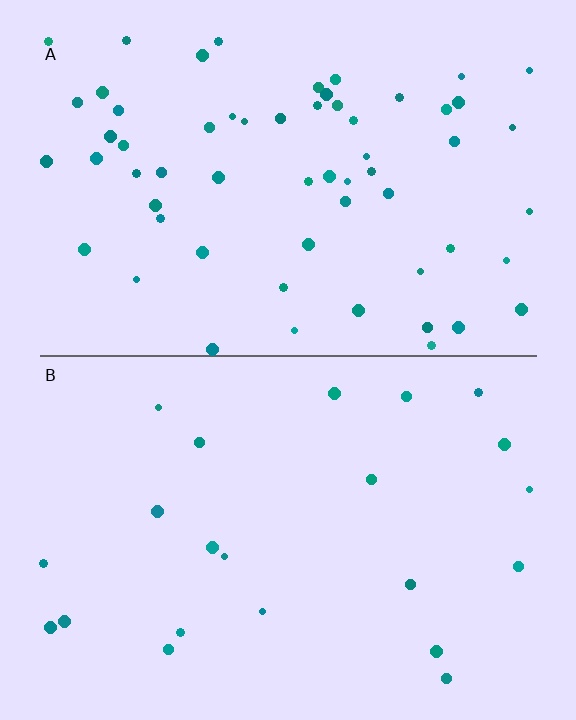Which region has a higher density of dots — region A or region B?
A (the top).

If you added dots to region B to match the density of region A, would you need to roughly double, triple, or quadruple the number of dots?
Approximately triple.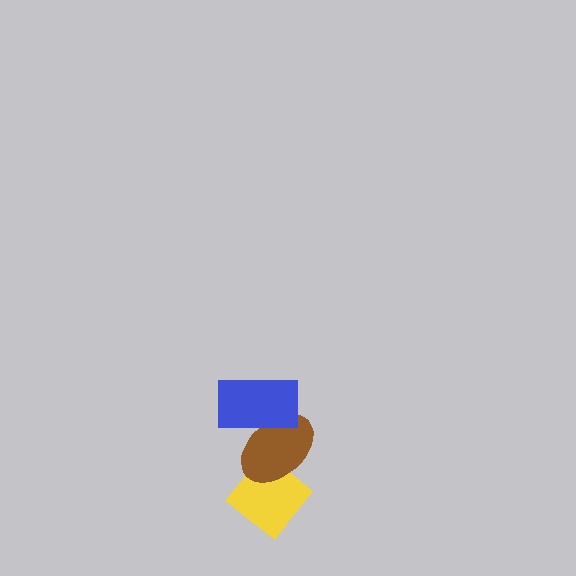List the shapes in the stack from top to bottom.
From top to bottom: the blue rectangle, the brown ellipse, the yellow diamond.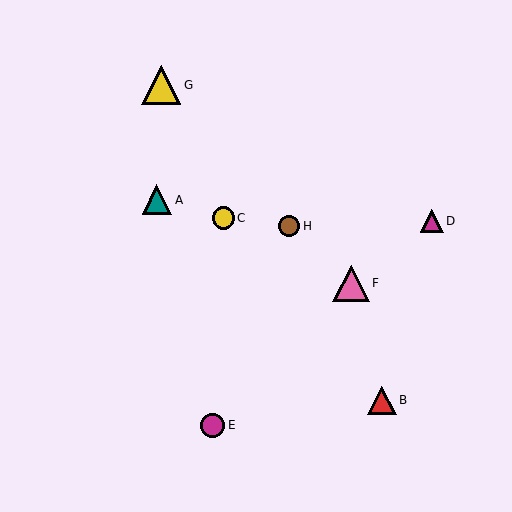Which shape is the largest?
The yellow triangle (labeled G) is the largest.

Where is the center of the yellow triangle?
The center of the yellow triangle is at (161, 85).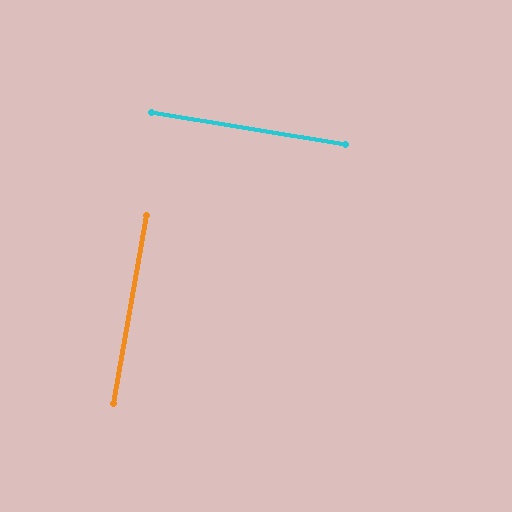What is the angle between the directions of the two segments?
Approximately 89 degrees.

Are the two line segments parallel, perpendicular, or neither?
Perpendicular — they meet at approximately 89°.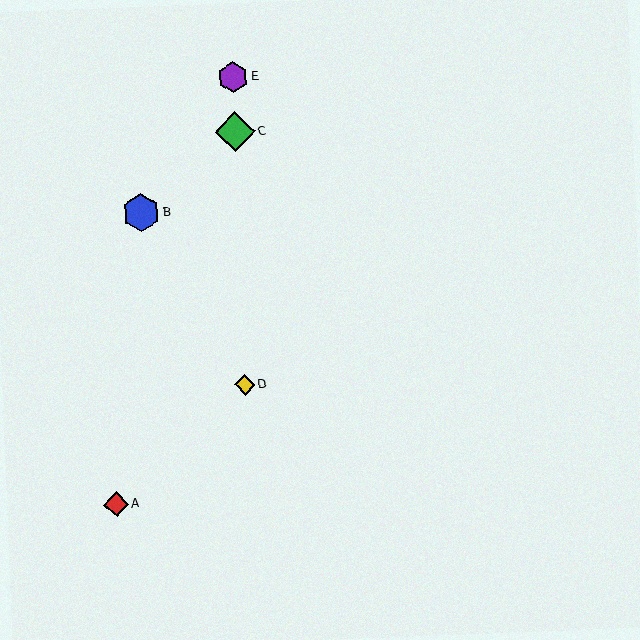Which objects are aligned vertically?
Objects C, D, E are aligned vertically.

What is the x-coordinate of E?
Object E is at x≈233.